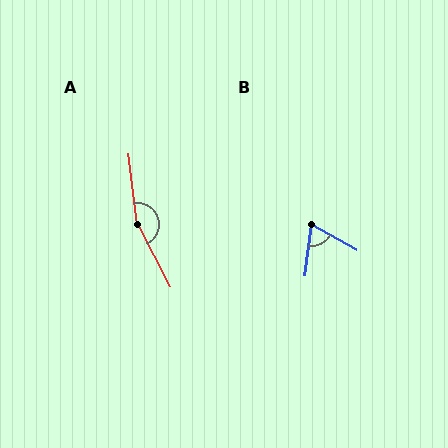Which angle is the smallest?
B, at approximately 68 degrees.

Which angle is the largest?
A, at approximately 160 degrees.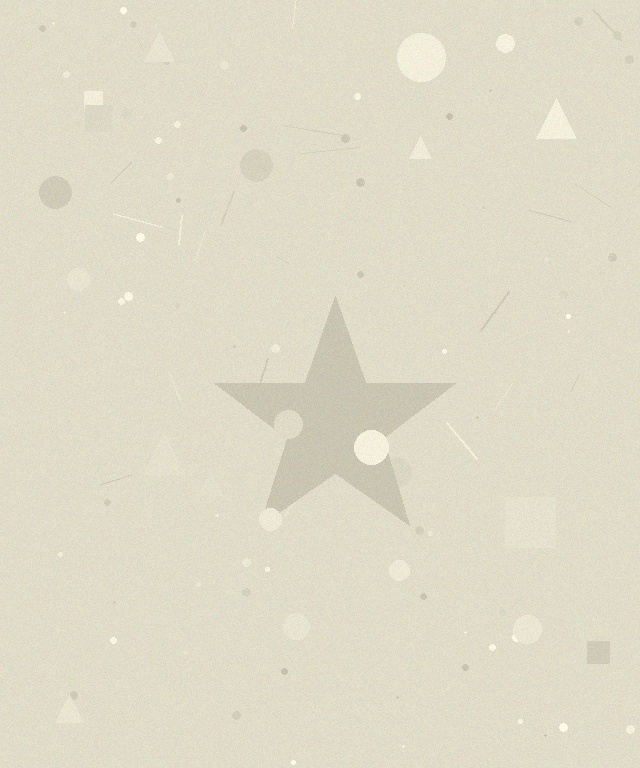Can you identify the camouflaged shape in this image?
The camouflaged shape is a star.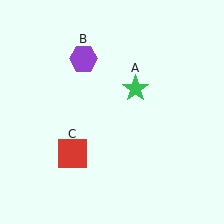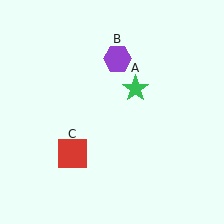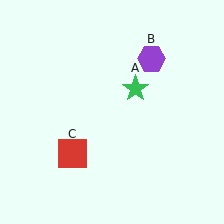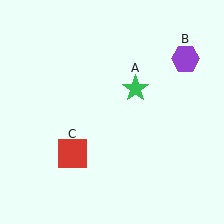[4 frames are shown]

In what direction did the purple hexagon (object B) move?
The purple hexagon (object B) moved right.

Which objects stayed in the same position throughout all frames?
Green star (object A) and red square (object C) remained stationary.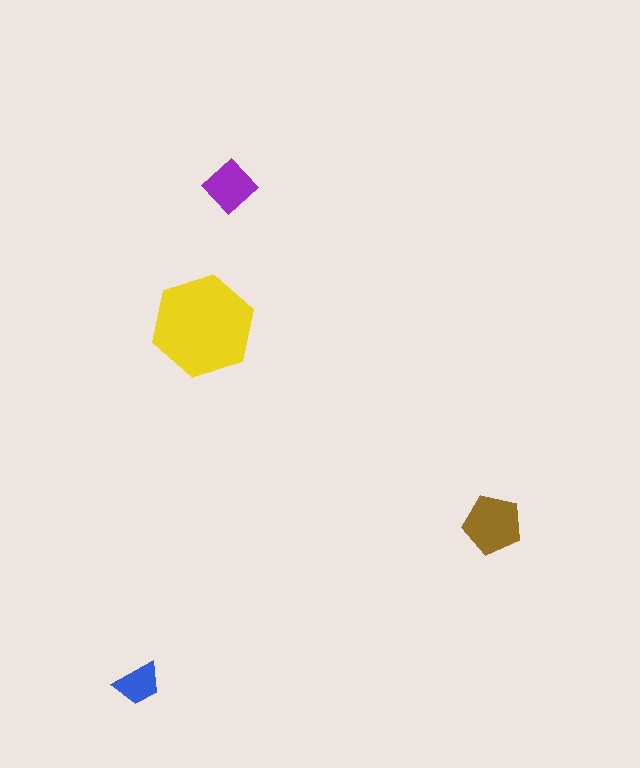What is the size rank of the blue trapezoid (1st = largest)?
4th.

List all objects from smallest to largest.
The blue trapezoid, the purple diamond, the brown pentagon, the yellow hexagon.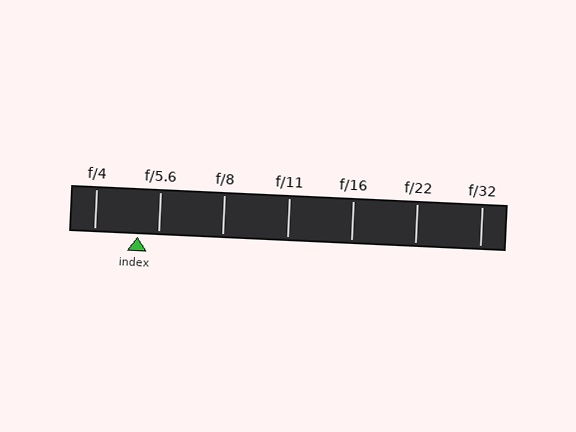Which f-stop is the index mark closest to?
The index mark is closest to f/5.6.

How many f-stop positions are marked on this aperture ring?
There are 7 f-stop positions marked.